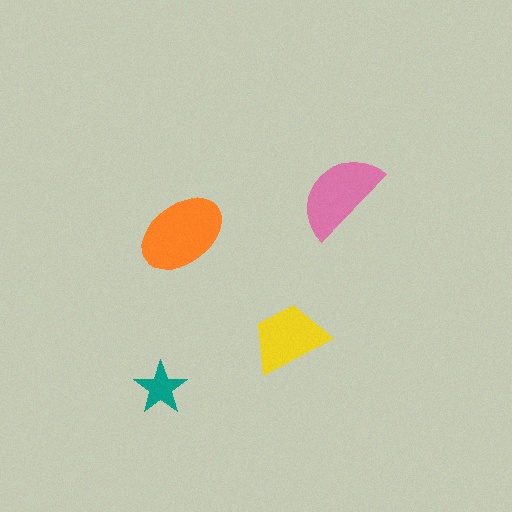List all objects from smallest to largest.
The teal star, the yellow trapezoid, the pink semicircle, the orange ellipse.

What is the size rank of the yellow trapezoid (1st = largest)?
3rd.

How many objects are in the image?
There are 4 objects in the image.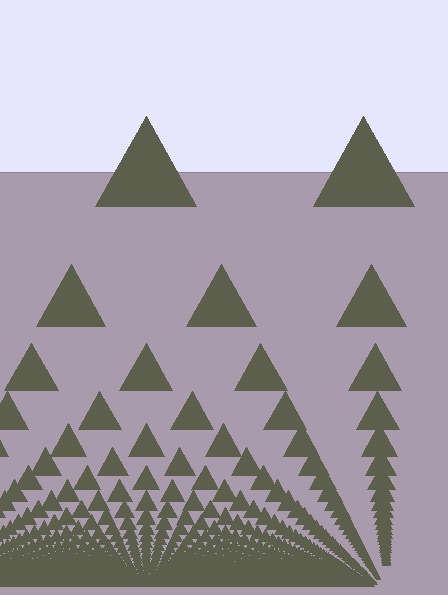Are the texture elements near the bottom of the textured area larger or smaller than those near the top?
Smaller. The gradient is inverted — elements near the bottom are smaller and denser.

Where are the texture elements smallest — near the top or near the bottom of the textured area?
Near the bottom.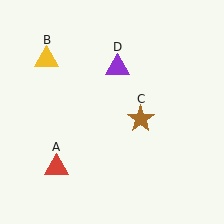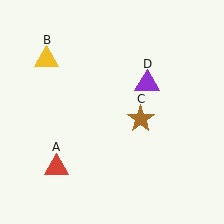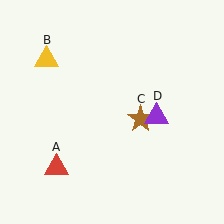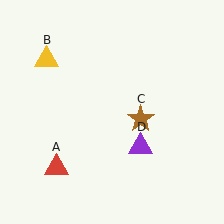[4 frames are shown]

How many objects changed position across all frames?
1 object changed position: purple triangle (object D).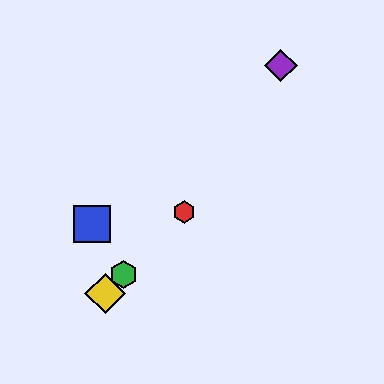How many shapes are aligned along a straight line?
3 shapes (the red hexagon, the green hexagon, the yellow diamond) are aligned along a straight line.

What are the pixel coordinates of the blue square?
The blue square is at (92, 224).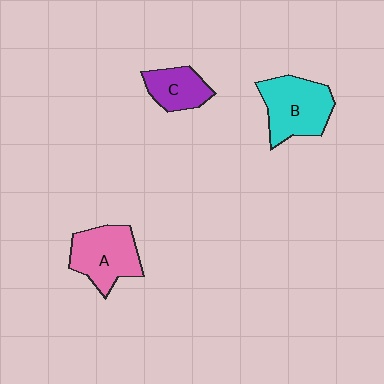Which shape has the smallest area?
Shape C (purple).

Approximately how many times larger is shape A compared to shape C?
Approximately 1.5 times.